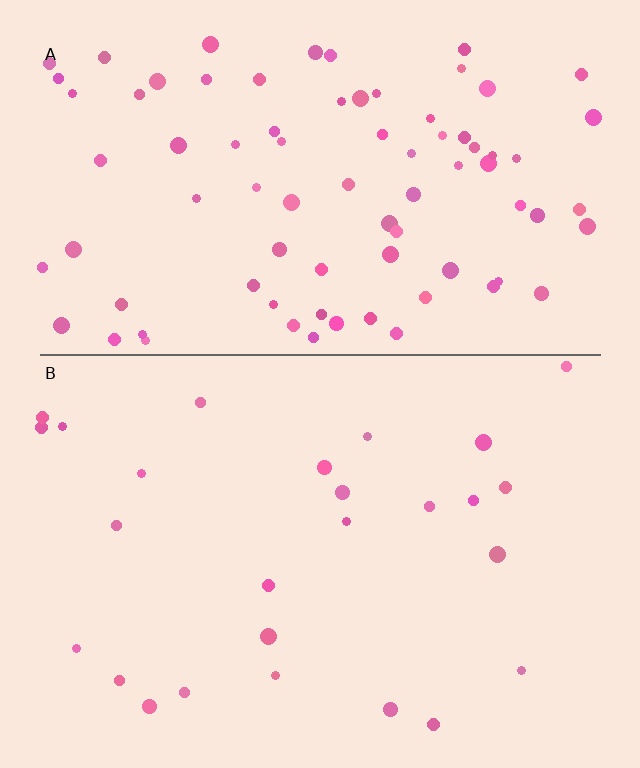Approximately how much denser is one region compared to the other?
Approximately 3.1× — region A over region B.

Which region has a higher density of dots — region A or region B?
A (the top).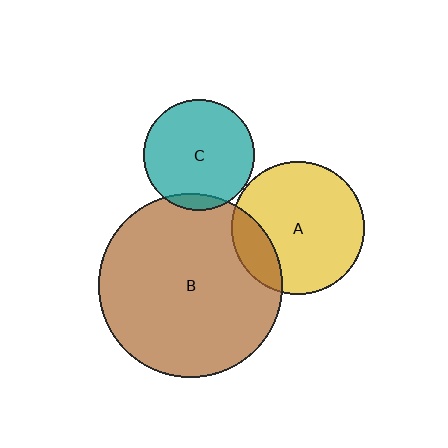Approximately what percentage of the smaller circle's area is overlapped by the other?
Approximately 10%.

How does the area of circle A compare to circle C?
Approximately 1.4 times.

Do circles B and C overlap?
Yes.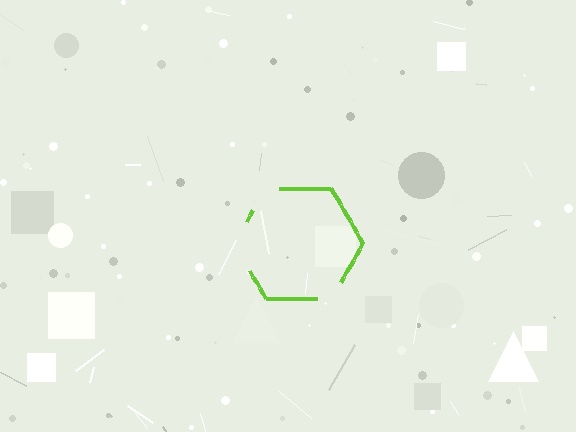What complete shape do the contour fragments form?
The contour fragments form a hexagon.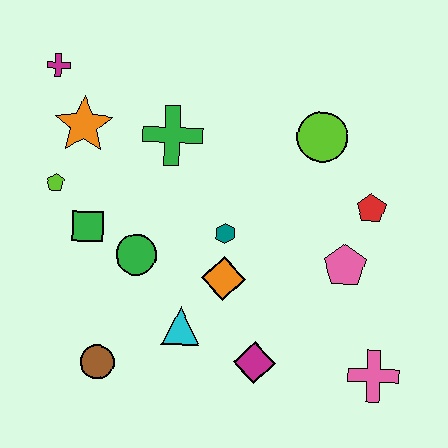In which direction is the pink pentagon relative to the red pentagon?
The pink pentagon is below the red pentagon.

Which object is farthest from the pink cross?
The magenta cross is farthest from the pink cross.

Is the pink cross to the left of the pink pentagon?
No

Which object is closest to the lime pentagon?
The green square is closest to the lime pentagon.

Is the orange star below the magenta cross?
Yes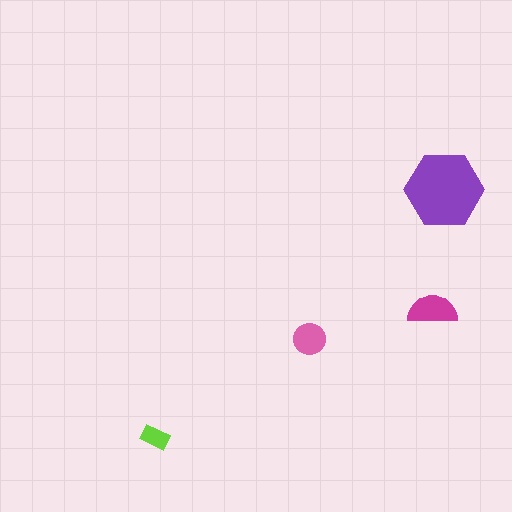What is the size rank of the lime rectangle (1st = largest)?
4th.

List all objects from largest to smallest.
The purple hexagon, the magenta semicircle, the pink circle, the lime rectangle.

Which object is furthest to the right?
The purple hexagon is rightmost.